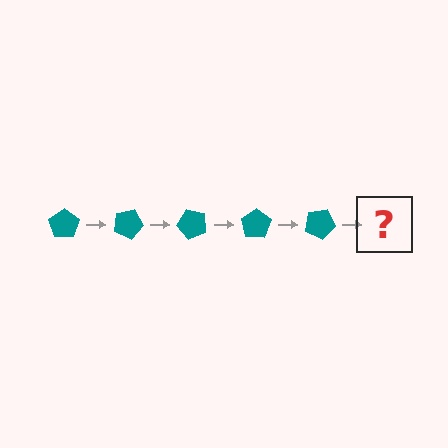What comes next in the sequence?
The next element should be a teal pentagon rotated 125 degrees.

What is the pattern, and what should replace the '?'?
The pattern is that the pentagon rotates 25 degrees each step. The '?' should be a teal pentagon rotated 125 degrees.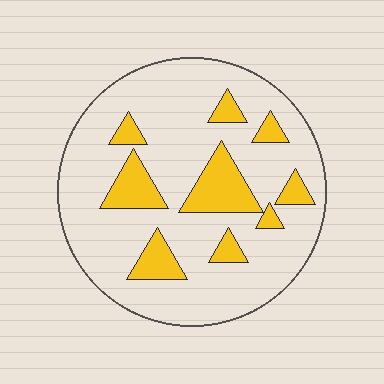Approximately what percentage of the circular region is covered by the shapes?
Approximately 20%.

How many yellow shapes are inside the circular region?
9.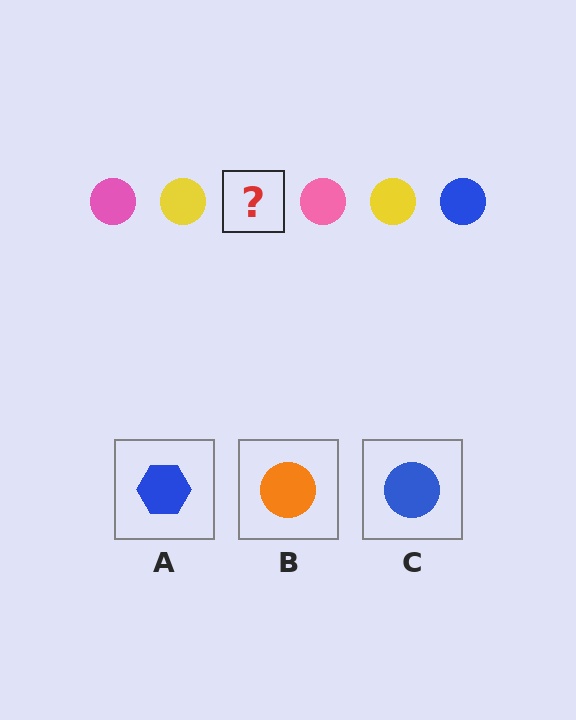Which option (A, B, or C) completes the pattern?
C.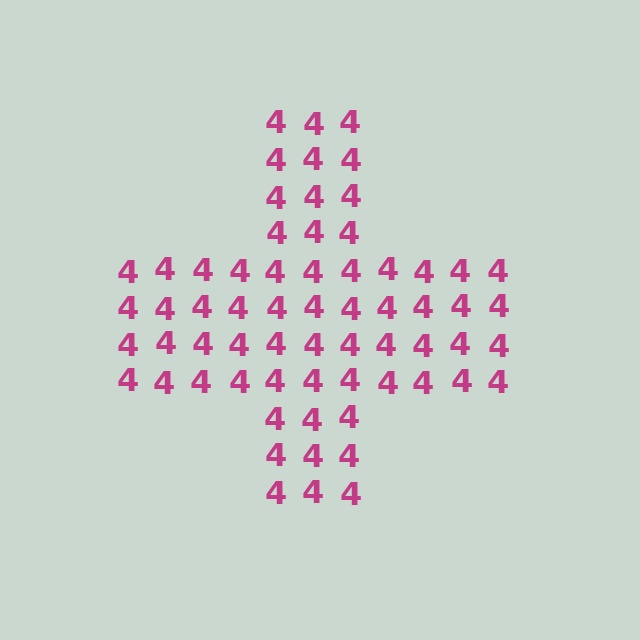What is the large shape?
The large shape is a cross.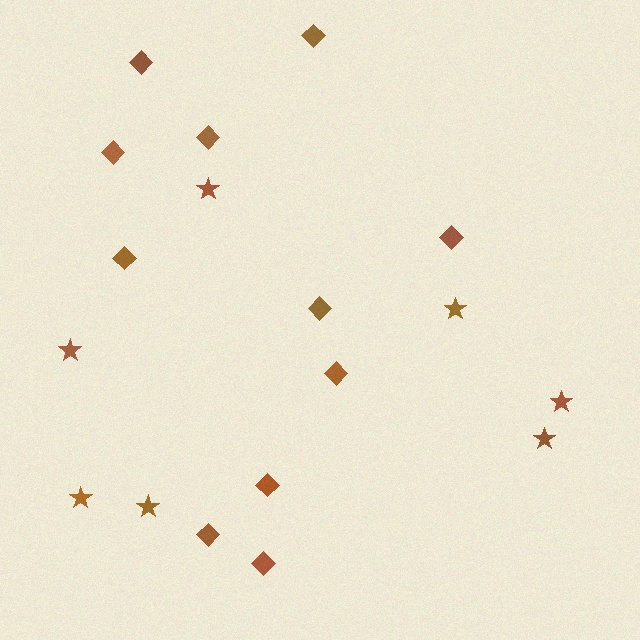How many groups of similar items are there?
There are 2 groups: one group of diamonds (11) and one group of stars (7).